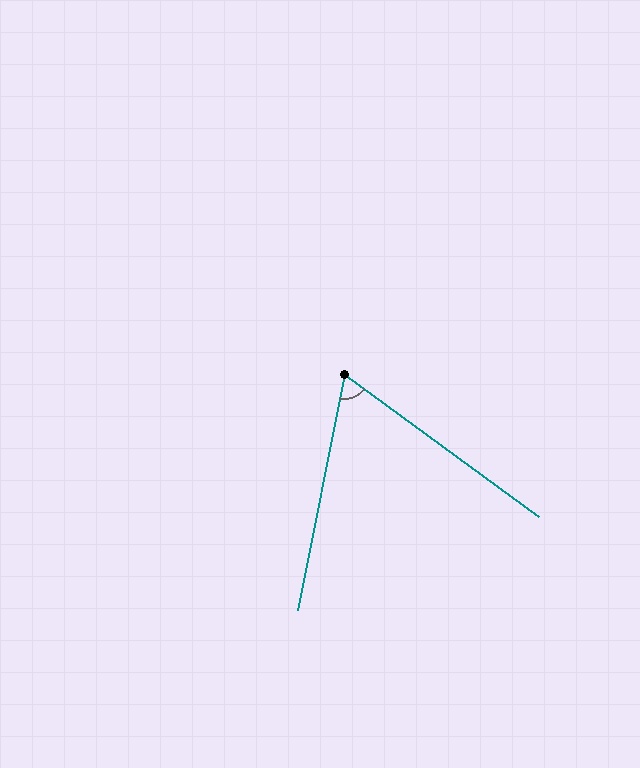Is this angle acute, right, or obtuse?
It is acute.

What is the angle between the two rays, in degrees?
Approximately 65 degrees.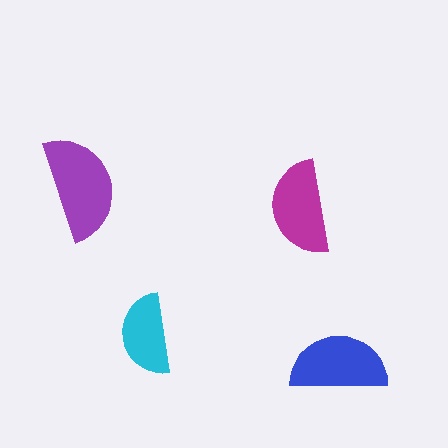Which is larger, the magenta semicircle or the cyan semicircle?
The magenta one.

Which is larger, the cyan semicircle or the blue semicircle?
The blue one.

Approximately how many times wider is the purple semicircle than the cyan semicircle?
About 1.5 times wider.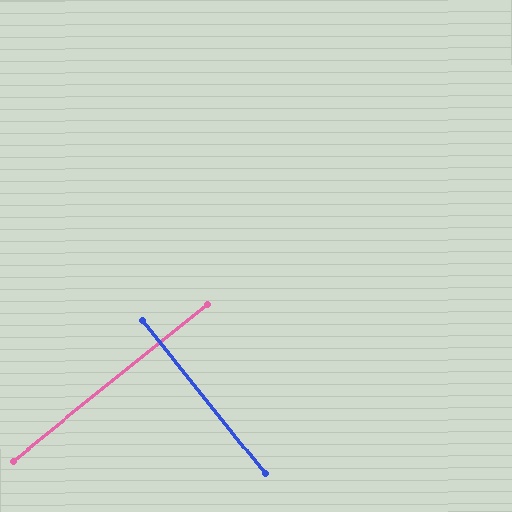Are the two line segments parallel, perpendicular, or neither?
Perpendicular — they meet at approximately 90°.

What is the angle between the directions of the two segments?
Approximately 90 degrees.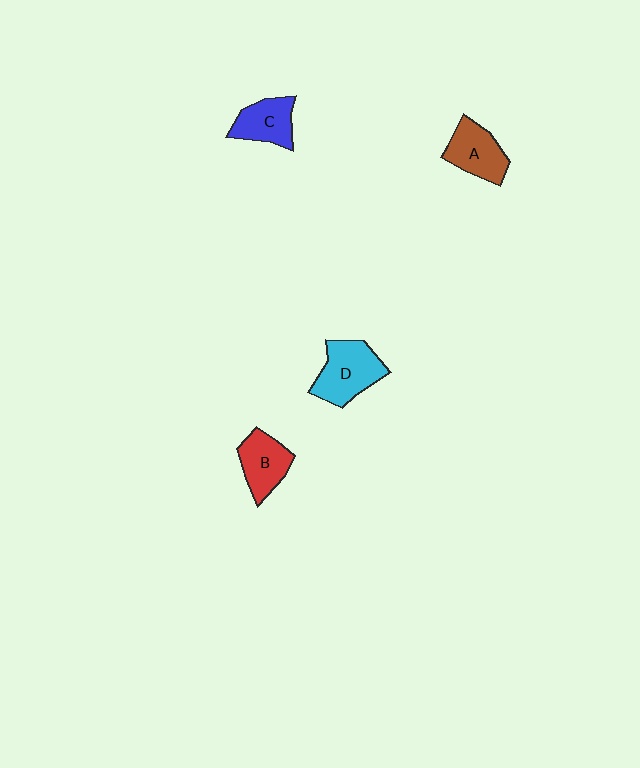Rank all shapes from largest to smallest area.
From largest to smallest: D (cyan), A (brown), B (red), C (blue).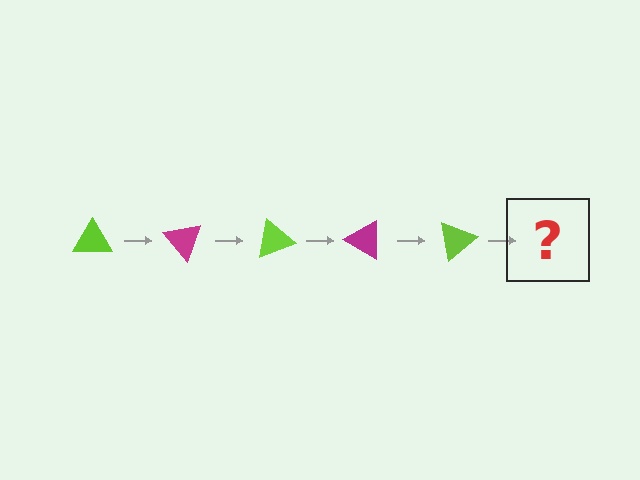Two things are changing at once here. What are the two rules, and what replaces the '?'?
The two rules are that it rotates 50 degrees each step and the color cycles through lime and magenta. The '?' should be a magenta triangle, rotated 250 degrees from the start.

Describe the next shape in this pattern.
It should be a magenta triangle, rotated 250 degrees from the start.